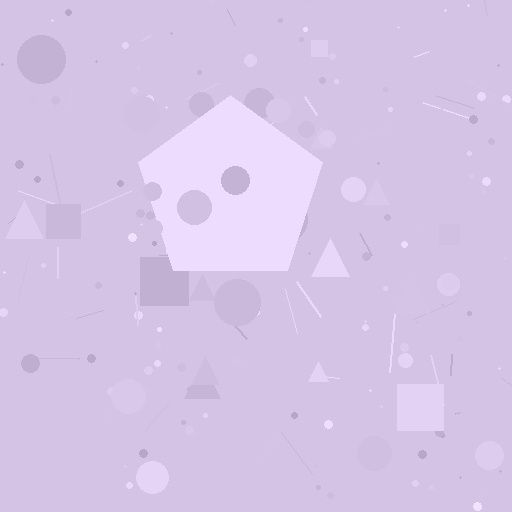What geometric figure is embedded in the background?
A pentagon is embedded in the background.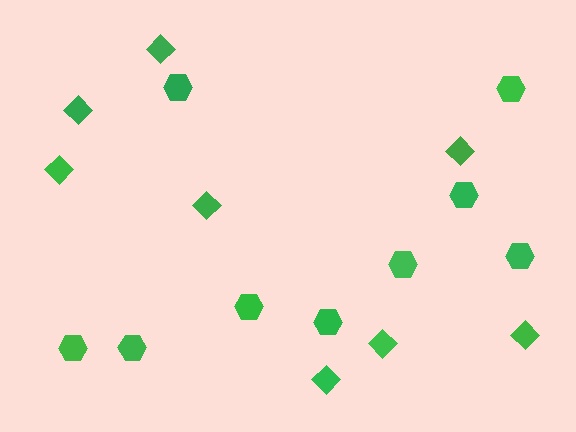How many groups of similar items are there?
There are 2 groups: one group of hexagons (9) and one group of diamonds (8).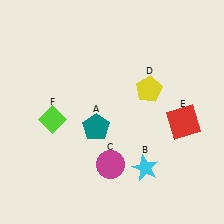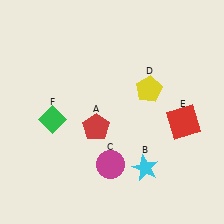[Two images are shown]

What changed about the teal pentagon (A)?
In Image 1, A is teal. In Image 2, it changed to red.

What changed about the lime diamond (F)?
In Image 1, F is lime. In Image 2, it changed to green.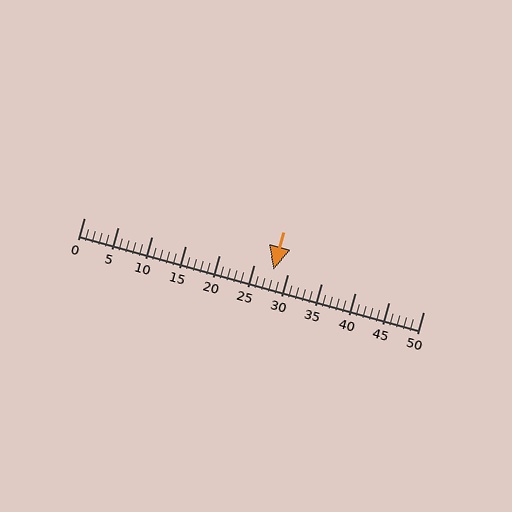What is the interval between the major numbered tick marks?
The major tick marks are spaced 5 units apart.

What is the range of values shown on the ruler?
The ruler shows values from 0 to 50.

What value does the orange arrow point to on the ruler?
The orange arrow points to approximately 28.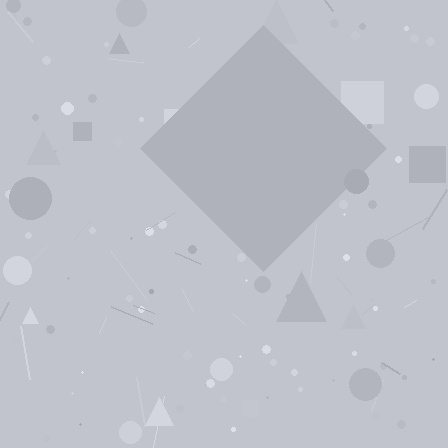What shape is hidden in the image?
A diamond is hidden in the image.